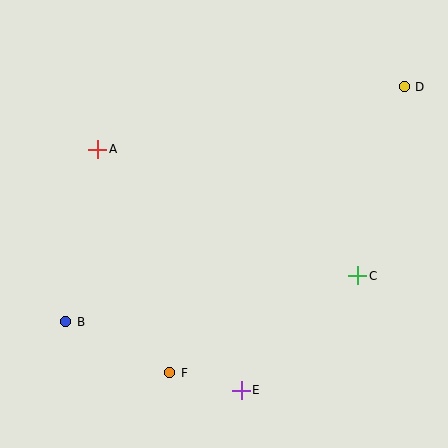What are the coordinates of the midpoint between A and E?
The midpoint between A and E is at (170, 270).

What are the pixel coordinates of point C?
Point C is at (358, 276).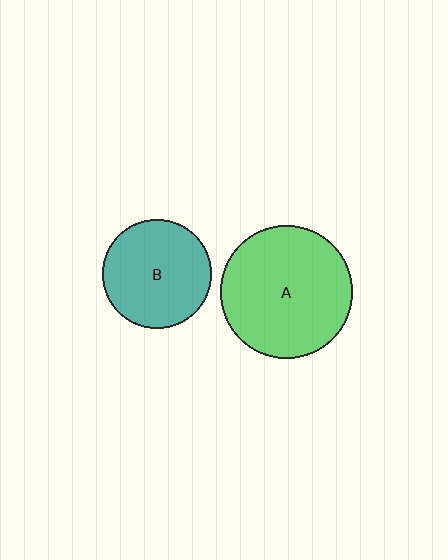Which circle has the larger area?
Circle A (green).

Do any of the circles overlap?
No, none of the circles overlap.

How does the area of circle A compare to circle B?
Approximately 1.5 times.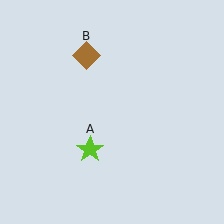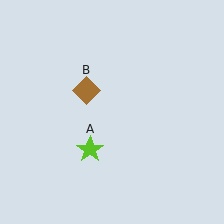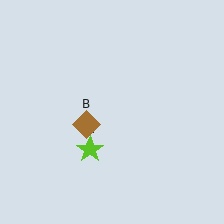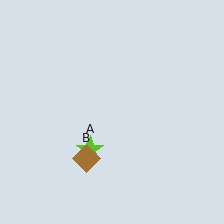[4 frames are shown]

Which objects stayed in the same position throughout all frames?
Lime star (object A) remained stationary.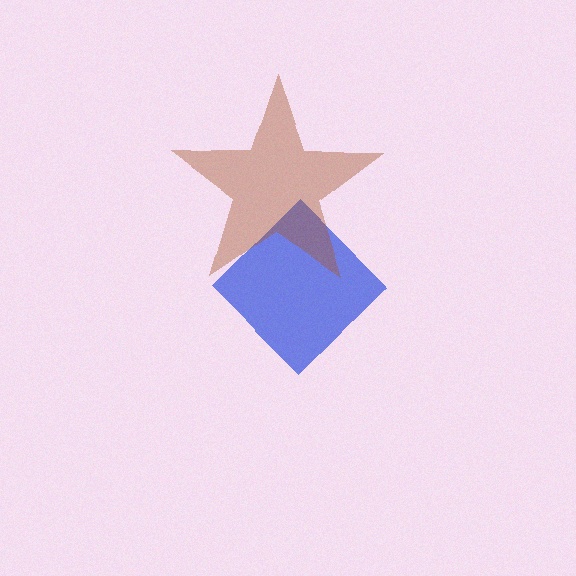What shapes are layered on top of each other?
The layered shapes are: a blue diamond, a brown star.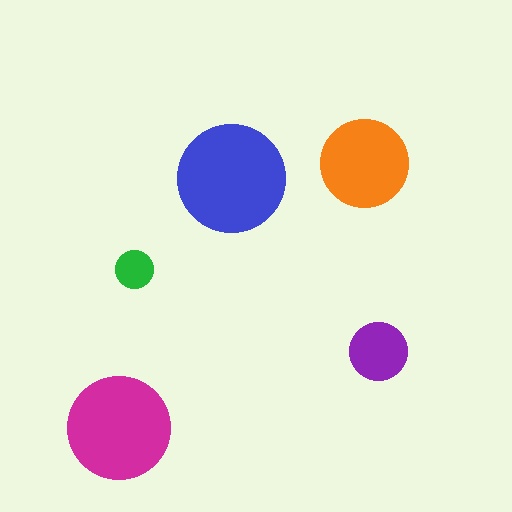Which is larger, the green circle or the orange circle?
The orange one.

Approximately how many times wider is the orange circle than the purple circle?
About 1.5 times wider.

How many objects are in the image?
There are 5 objects in the image.